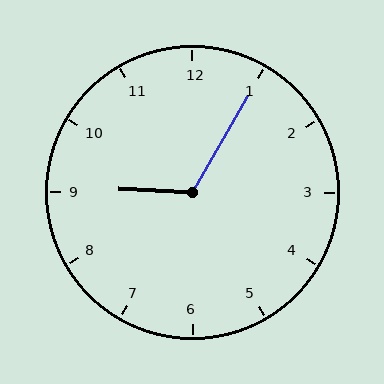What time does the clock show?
9:05.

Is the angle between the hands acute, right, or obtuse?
It is obtuse.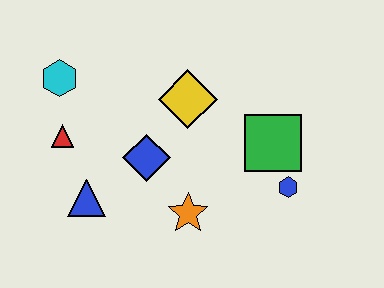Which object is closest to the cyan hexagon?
The red triangle is closest to the cyan hexagon.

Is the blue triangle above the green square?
No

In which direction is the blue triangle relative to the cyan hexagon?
The blue triangle is below the cyan hexagon.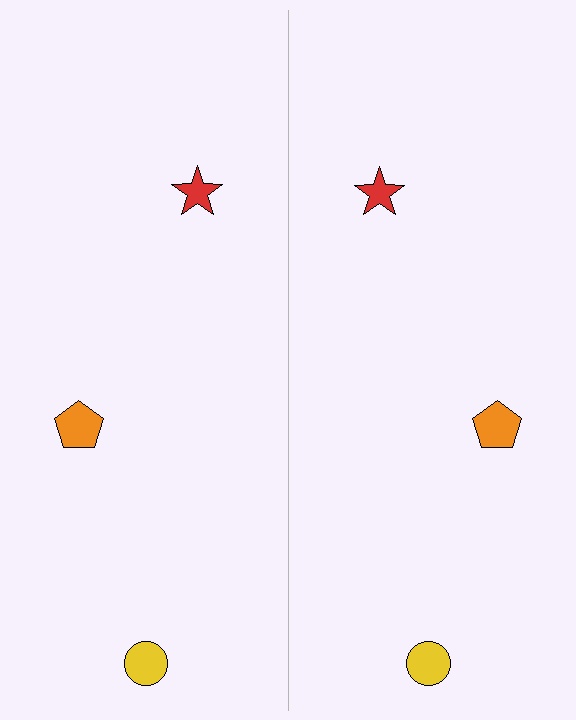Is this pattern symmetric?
Yes, this pattern has bilateral (reflection) symmetry.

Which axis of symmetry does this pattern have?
The pattern has a vertical axis of symmetry running through the center of the image.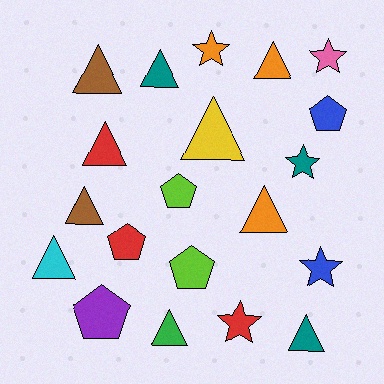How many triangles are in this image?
There are 10 triangles.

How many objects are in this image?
There are 20 objects.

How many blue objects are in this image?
There are 2 blue objects.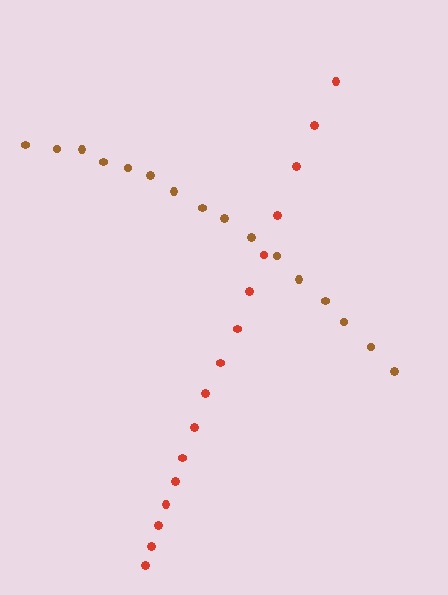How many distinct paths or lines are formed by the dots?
There are 2 distinct paths.